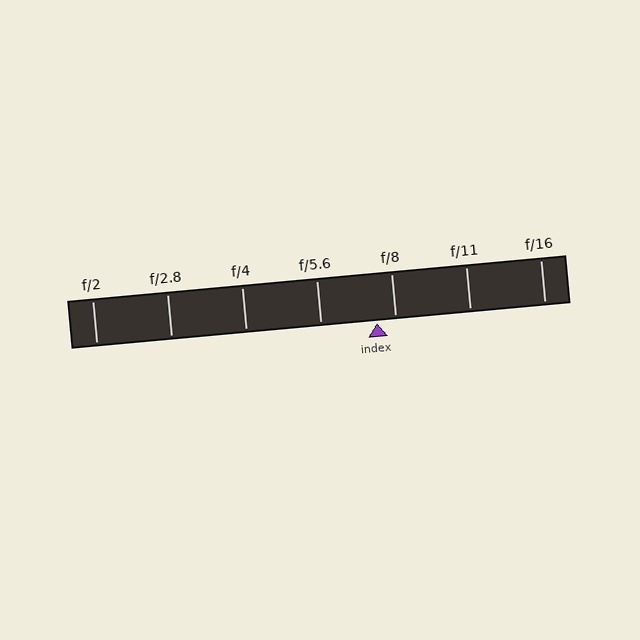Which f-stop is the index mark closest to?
The index mark is closest to f/8.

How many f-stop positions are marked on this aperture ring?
There are 7 f-stop positions marked.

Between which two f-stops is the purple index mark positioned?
The index mark is between f/5.6 and f/8.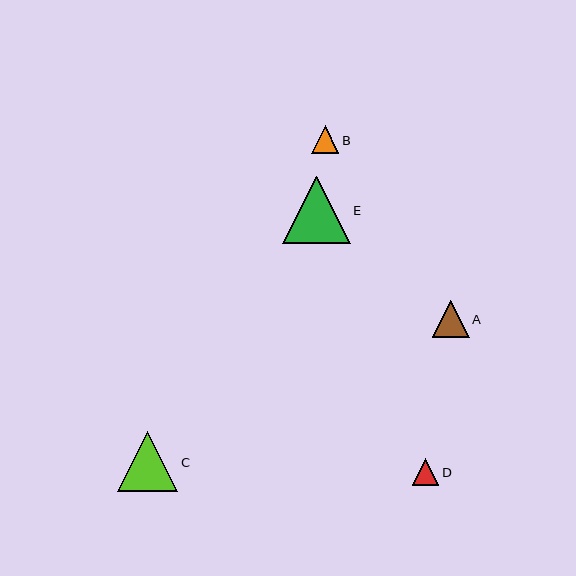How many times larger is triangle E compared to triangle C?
Triangle E is approximately 1.1 times the size of triangle C.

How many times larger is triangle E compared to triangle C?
Triangle E is approximately 1.1 times the size of triangle C.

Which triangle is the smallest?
Triangle D is the smallest with a size of approximately 27 pixels.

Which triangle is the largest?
Triangle E is the largest with a size of approximately 68 pixels.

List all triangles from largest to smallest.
From largest to smallest: E, C, A, B, D.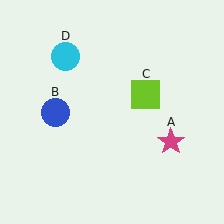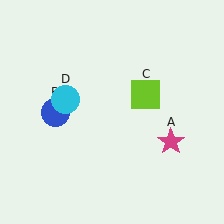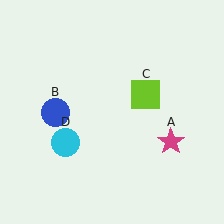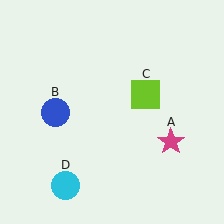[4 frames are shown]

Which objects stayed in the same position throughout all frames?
Magenta star (object A) and blue circle (object B) and lime square (object C) remained stationary.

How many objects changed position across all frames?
1 object changed position: cyan circle (object D).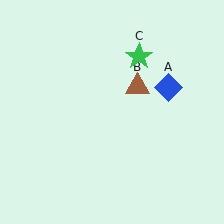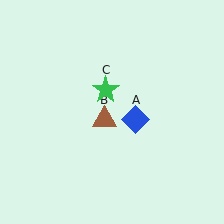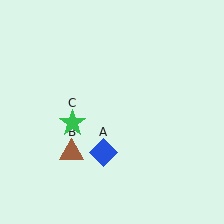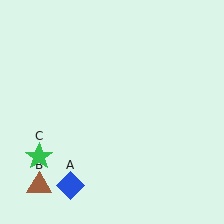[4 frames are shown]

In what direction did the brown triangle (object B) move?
The brown triangle (object B) moved down and to the left.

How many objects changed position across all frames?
3 objects changed position: blue diamond (object A), brown triangle (object B), green star (object C).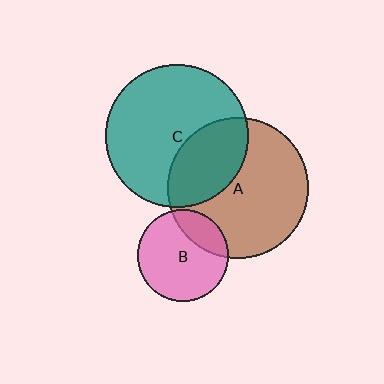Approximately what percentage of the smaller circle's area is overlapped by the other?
Approximately 30%.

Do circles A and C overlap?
Yes.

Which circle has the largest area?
Circle C (teal).